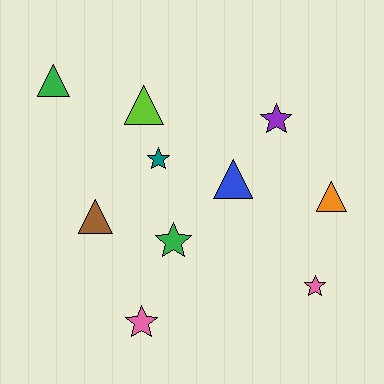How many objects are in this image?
There are 10 objects.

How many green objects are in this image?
There are 2 green objects.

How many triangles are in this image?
There are 5 triangles.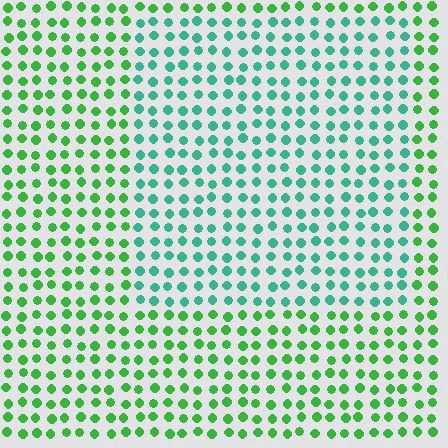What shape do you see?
I see a rectangle.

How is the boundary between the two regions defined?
The boundary is defined purely by a slight shift in hue (about 40 degrees). Spacing, size, and orientation are identical on both sides.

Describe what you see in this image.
The image is filled with small green elements in a uniform arrangement. A rectangle-shaped region is visible where the elements are tinted to a slightly different hue, forming a subtle color boundary.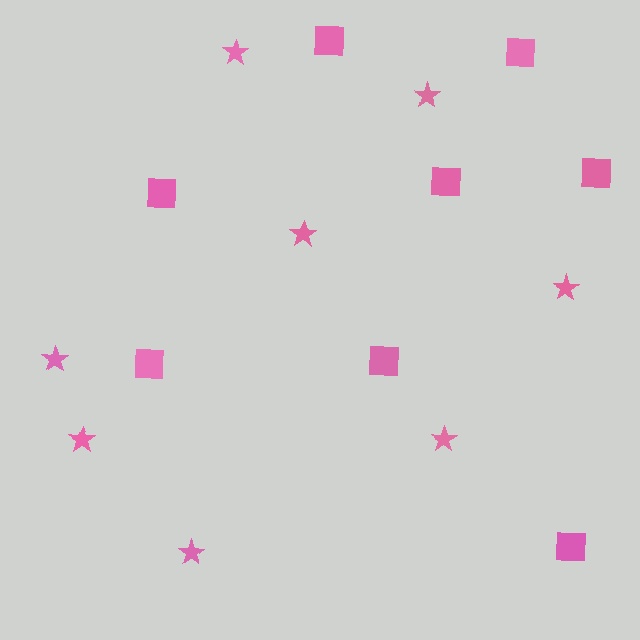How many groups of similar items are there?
There are 2 groups: one group of stars (8) and one group of squares (8).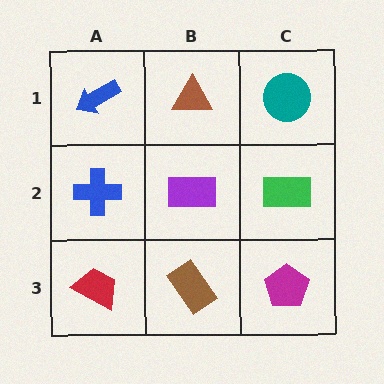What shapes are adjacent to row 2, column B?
A brown triangle (row 1, column B), a brown rectangle (row 3, column B), a blue cross (row 2, column A), a green rectangle (row 2, column C).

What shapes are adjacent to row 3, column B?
A purple rectangle (row 2, column B), a red trapezoid (row 3, column A), a magenta pentagon (row 3, column C).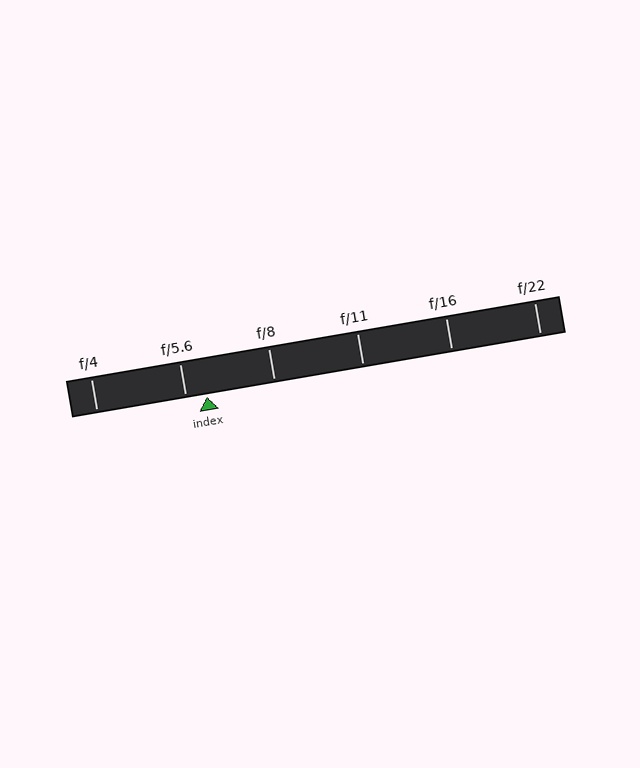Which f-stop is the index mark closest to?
The index mark is closest to f/5.6.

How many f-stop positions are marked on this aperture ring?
There are 6 f-stop positions marked.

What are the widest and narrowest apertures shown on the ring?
The widest aperture shown is f/4 and the narrowest is f/22.